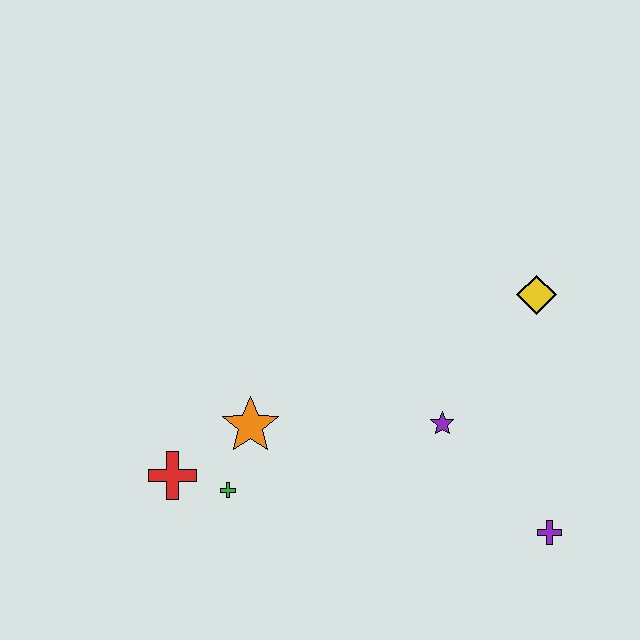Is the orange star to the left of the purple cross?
Yes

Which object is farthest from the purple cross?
The red cross is farthest from the purple cross.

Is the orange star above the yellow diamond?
No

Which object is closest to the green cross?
The red cross is closest to the green cross.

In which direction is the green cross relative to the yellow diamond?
The green cross is to the left of the yellow diamond.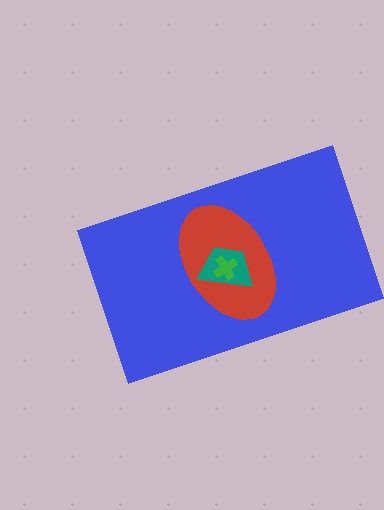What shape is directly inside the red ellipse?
The teal trapezoid.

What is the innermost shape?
The green cross.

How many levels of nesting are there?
4.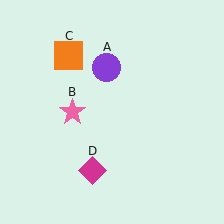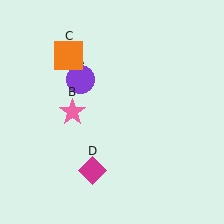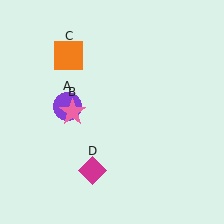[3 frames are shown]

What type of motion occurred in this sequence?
The purple circle (object A) rotated counterclockwise around the center of the scene.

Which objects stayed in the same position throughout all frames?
Pink star (object B) and orange square (object C) and magenta diamond (object D) remained stationary.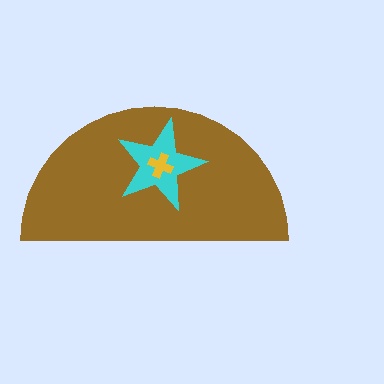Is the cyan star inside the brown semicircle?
Yes.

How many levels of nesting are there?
3.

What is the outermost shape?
The brown semicircle.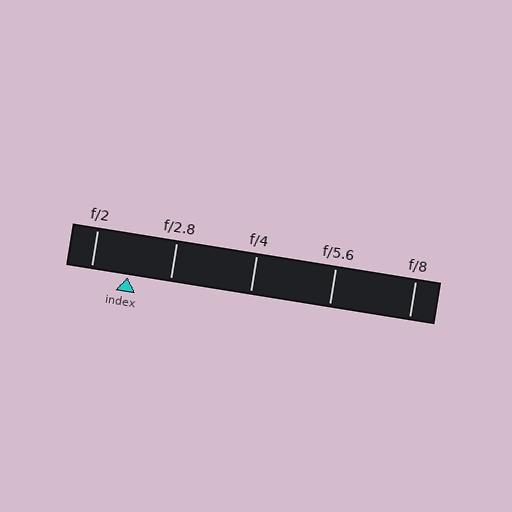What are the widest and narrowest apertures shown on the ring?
The widest aperture shown is f/2 and the narrowest is f/8.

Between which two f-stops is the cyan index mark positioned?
The index mark is between f/2 and f/2.8.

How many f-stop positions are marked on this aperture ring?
There are 5 f-stop positions marked.